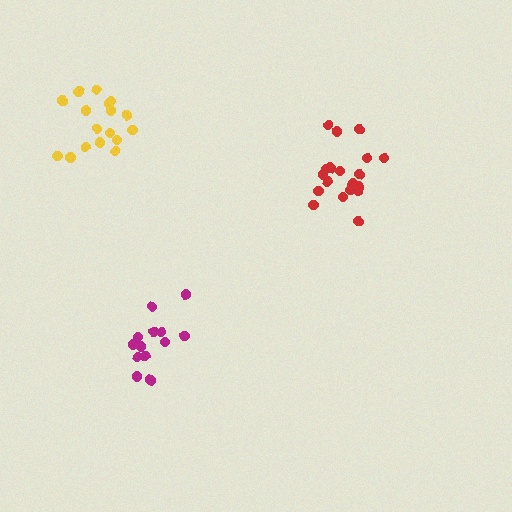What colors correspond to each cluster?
The clusters are colored: yellow, magenta, red.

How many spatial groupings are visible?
There are 3 spatial groupings.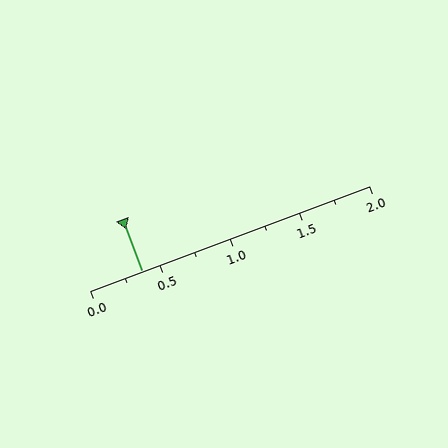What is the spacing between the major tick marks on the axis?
The major ticks are spaced 0.5 apart.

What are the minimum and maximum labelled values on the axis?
The axis runs from 0.0 to 2.0.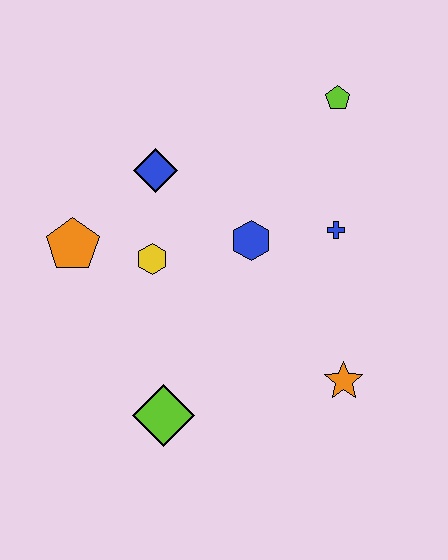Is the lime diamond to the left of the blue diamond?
No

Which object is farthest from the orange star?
The orange pentagon is farthest from the orange star.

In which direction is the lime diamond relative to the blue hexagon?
The lime diamond is below the blue hexagon.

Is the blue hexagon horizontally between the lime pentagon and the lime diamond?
Yes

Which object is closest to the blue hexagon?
The blue cross is closest to the blue hexagon.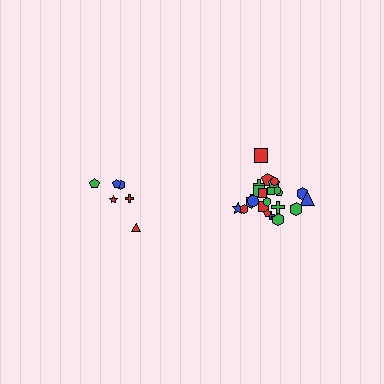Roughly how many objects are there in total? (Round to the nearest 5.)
Roughly 30 objects in total.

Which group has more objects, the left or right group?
The right group.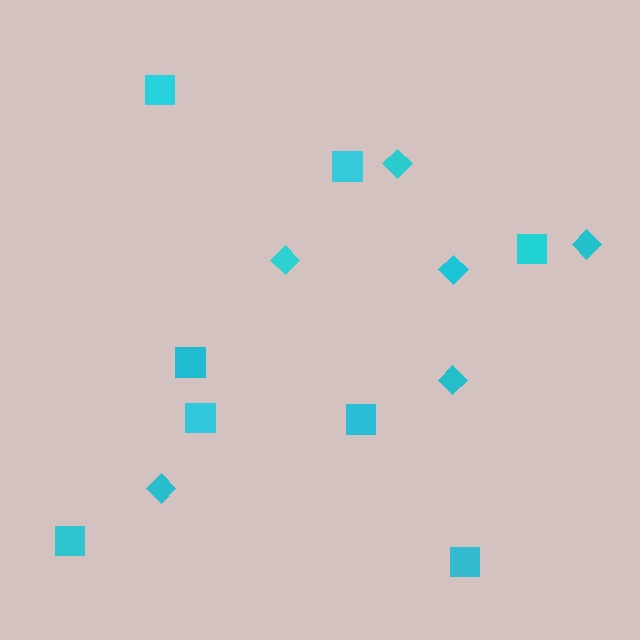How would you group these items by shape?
There are 2 groups: one group of squares (8) and one group of diamonds (6).